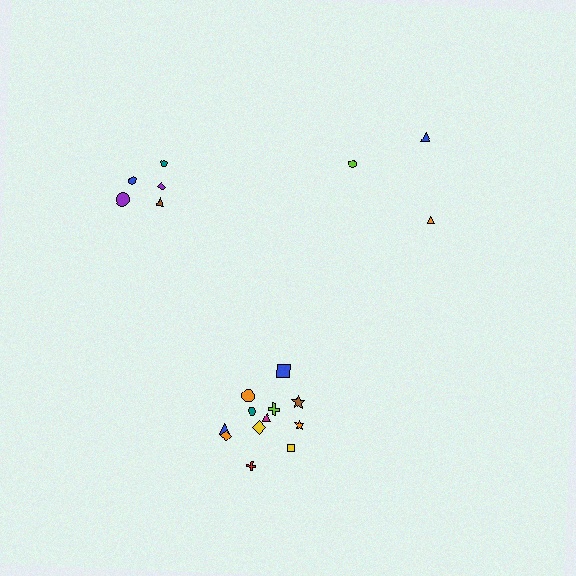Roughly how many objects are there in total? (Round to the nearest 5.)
Roughly 20 objects in total.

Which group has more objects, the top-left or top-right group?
The top-left group.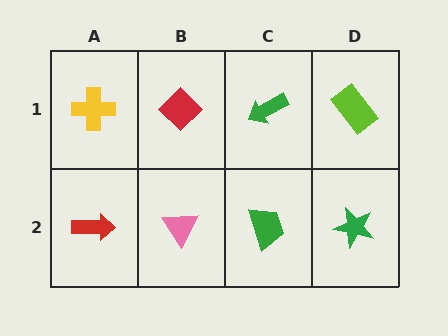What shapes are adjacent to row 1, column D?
A green star (row 2, column D), a green arrow (row 1, column C).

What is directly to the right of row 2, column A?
A pink triangle.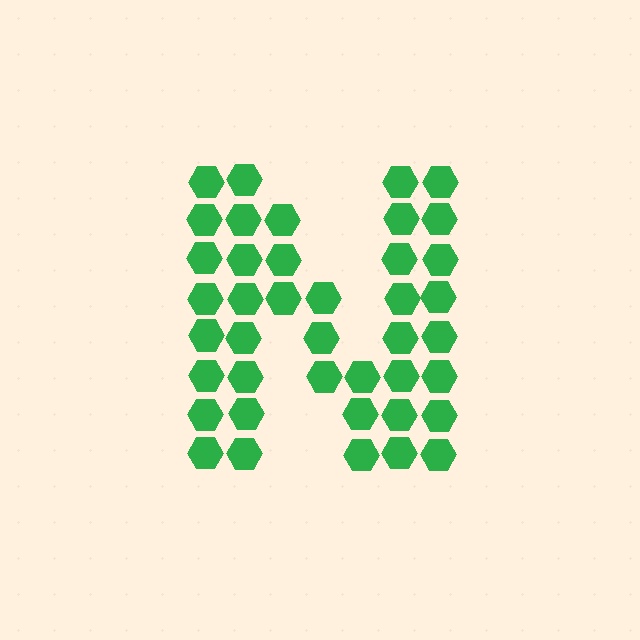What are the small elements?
The small elements are hexagons.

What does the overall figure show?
The overall figure shows the letter N.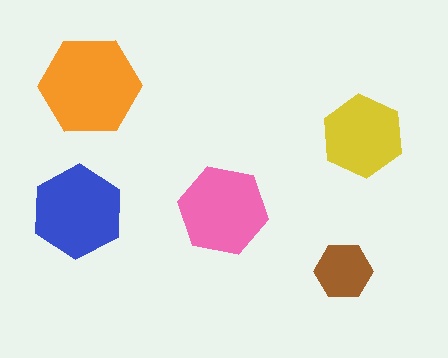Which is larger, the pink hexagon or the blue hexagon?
The blue one.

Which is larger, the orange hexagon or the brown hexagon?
The orange one.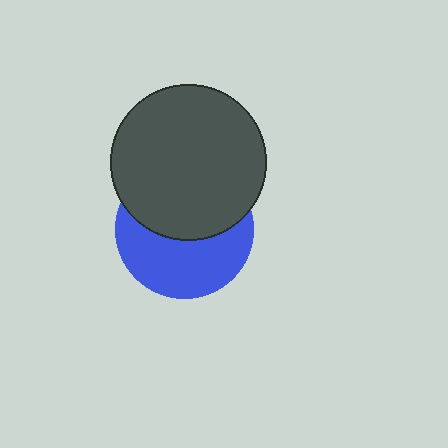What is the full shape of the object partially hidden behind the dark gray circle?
The partially hidden object is a blue circle.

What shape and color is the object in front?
The object in front is a dark gray circle.